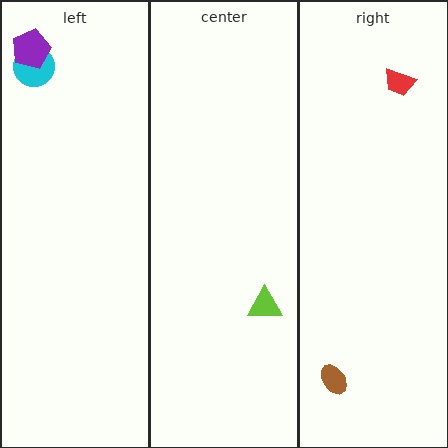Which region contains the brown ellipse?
The right region.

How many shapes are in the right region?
2.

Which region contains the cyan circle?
The left region.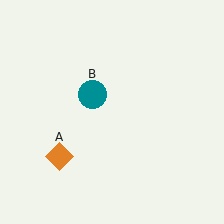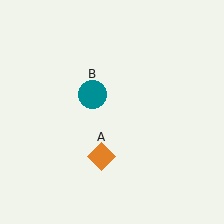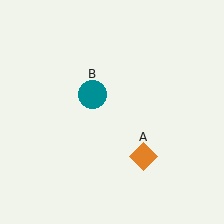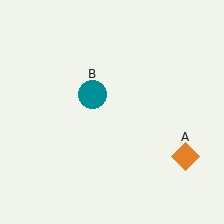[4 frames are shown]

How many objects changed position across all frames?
1 object changed position: orange diamond (object A).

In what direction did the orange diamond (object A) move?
The orange diamond (object A) moved right.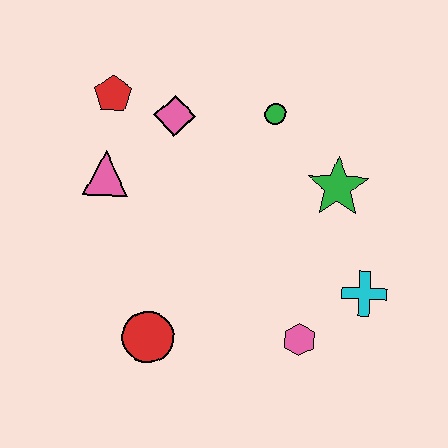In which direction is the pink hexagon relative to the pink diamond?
The pink hexagon is below the pink diamond.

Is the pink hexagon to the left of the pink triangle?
No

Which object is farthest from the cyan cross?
The red pentagon is farthest from the cyan cross.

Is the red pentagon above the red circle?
Yes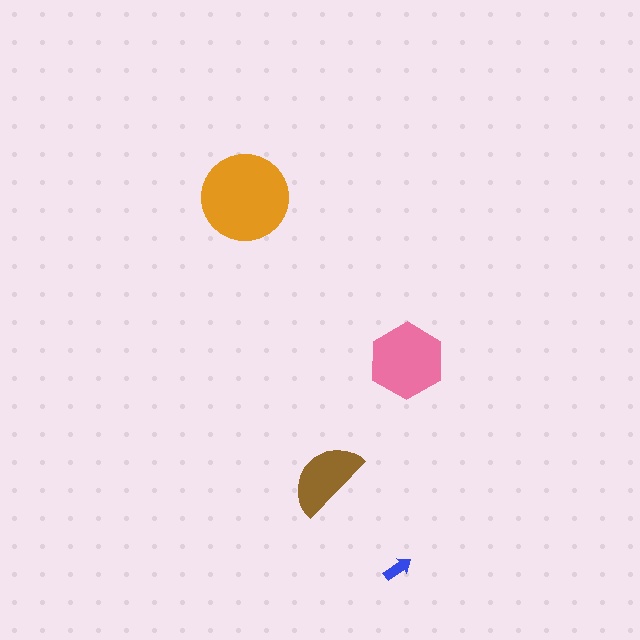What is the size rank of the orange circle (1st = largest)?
1st.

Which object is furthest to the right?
The pink hexagon is rightmost.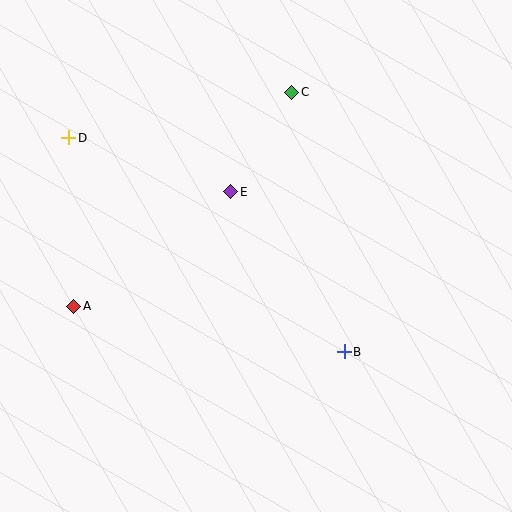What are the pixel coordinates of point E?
Point E is at (231, 192).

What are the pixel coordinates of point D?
Point D is at (69, 138).